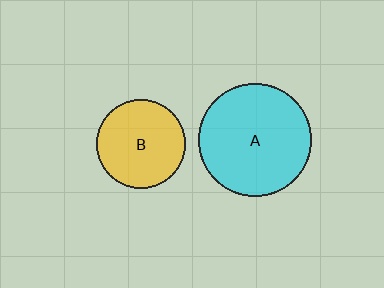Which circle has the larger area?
Circle A (cyan).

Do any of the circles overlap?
No, none of the circles overlap.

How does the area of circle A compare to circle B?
Approximately 1.6 times.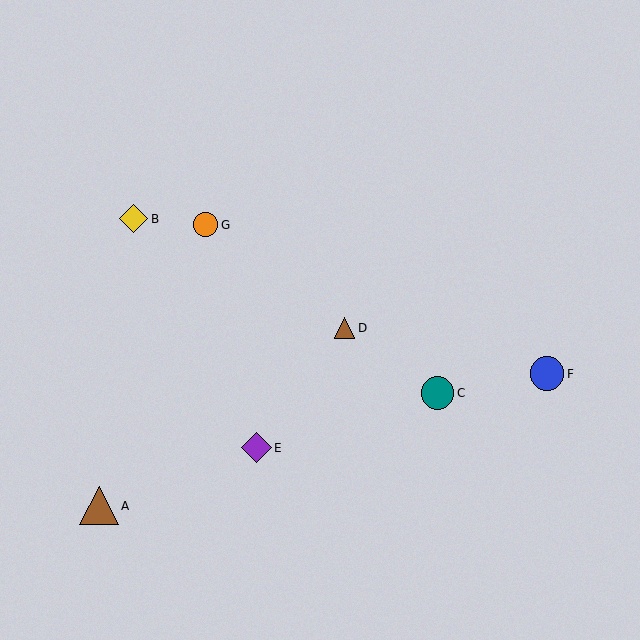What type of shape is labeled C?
Shape C is a teal circle.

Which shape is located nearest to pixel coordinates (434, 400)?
The teal circle (labeled C) at (437, 393) is nearest to that location.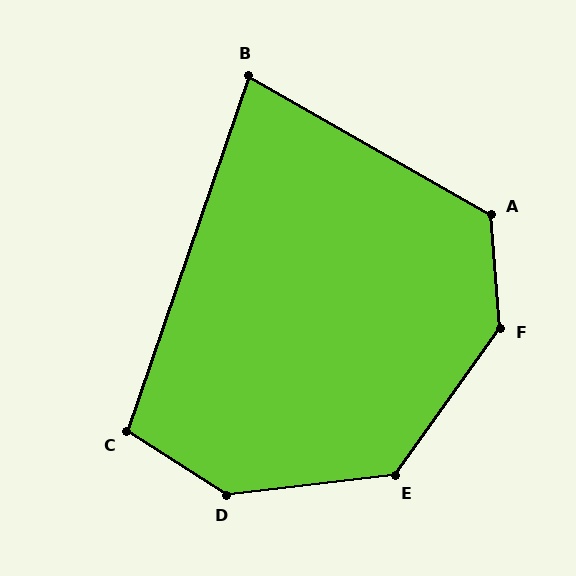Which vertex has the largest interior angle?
D, at approximately 141 degrees.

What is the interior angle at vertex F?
Approximately 140 degrees (obtuse).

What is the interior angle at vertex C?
Approximately 103 degrees (obtuse).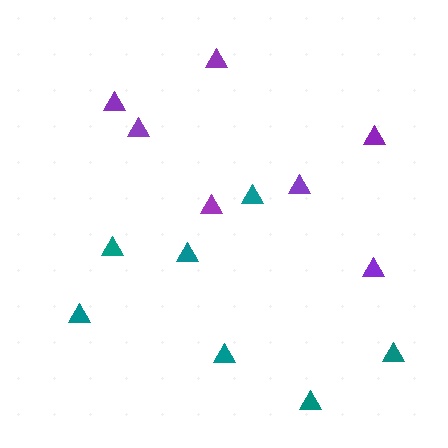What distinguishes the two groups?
There are 2 groups: one group of teal triangles (7) and one group of purple triangles (7).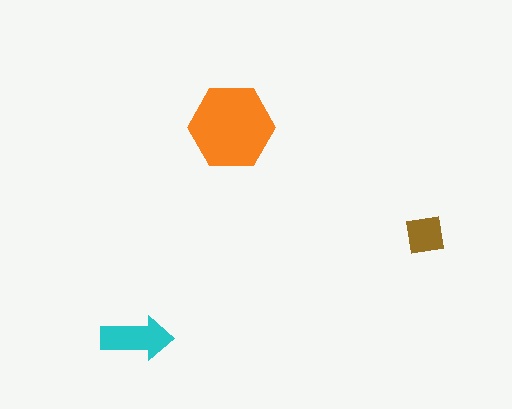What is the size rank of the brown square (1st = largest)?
3rd.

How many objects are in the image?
There are 3 objects in the image.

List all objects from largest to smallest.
The orange hexagon, the cyan arrow, the brown square.